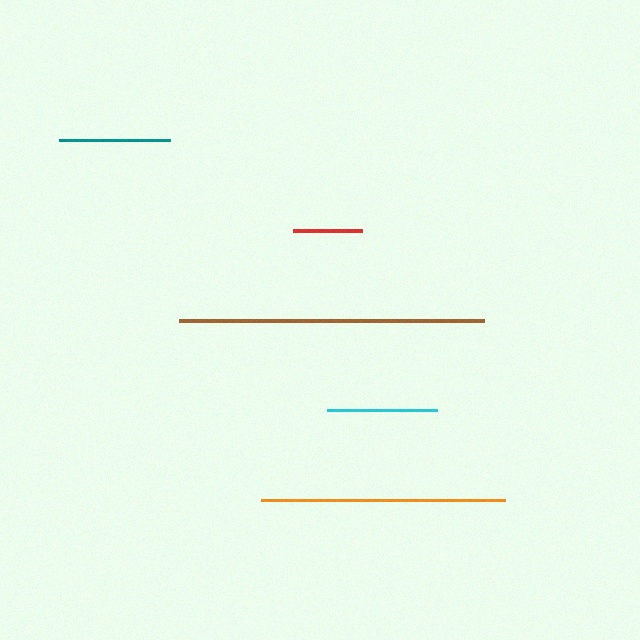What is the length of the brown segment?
The brown segment is approximately 306 pixels long.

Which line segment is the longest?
The brown line is the longest at approximately 306 pixels.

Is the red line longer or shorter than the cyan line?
The cyan line is longer than the red line.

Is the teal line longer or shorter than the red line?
The teal line is longer than the red line.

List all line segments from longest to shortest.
From longest to shortest: brown, orange, teal, cyan, red.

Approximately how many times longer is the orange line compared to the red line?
The orange line is approximately 3.5 times the length of the red line.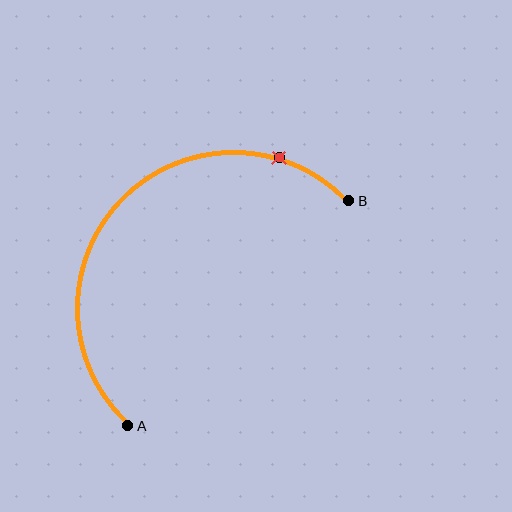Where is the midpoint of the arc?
The arc midpoint is the point on the curve farthest from the straight line joining A and B. It sits above and to the left of that line.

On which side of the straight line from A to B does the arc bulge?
The arc bulges above and to the left of the straight line connecting A and B.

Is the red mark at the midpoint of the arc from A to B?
No. The red mark lies on the arc but is closer to endpoint B. The arc midpoint would be at the point on the curve equidistant along the arc from both A and B.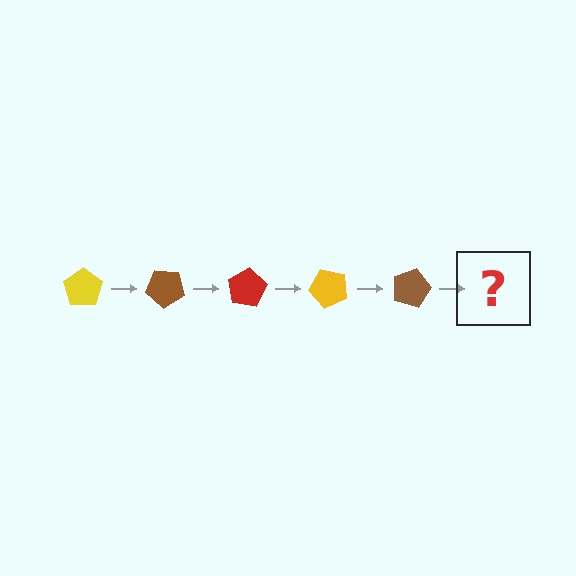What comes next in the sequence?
The next element should be a red pentagon, rotated 200 degrees from the start.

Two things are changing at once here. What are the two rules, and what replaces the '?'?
The two rules are that it rotates 40 degrees each step and the color cycles through yellow, brown, and red. The '?' should be a red pentagon, rotated 200 degrees from the start.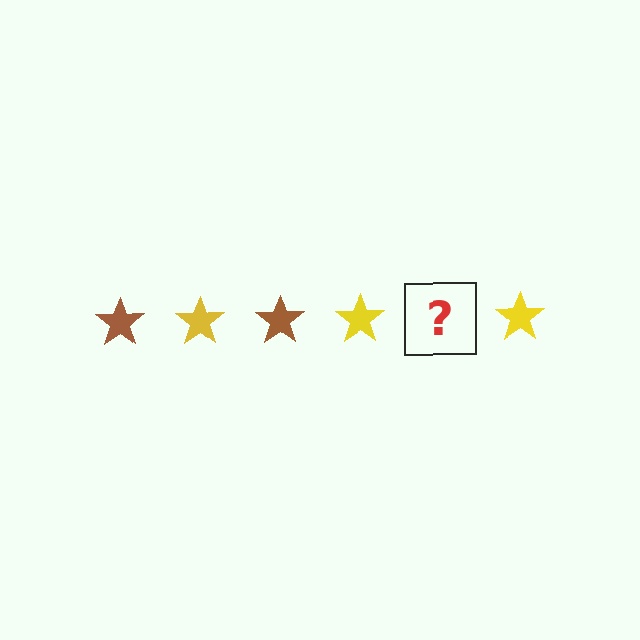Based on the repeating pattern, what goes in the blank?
The blank should be a brown star.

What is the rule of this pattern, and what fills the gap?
The rule is that the pattern cycles through brown, yellow stars. The gap should be filled with a brown star.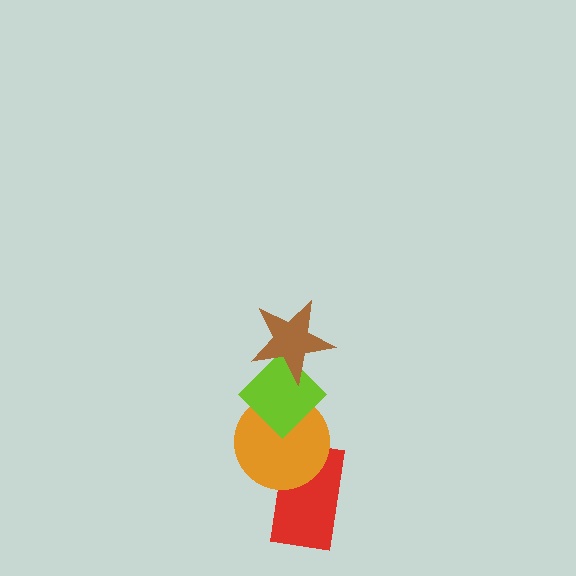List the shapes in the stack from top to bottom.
From top to bottom: the brown star, the lime diamond, the orange circle, the red rectangle.